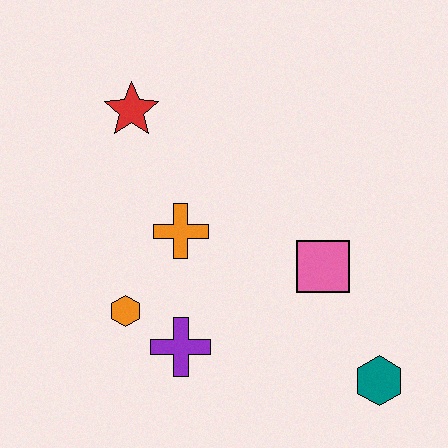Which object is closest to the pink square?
The teal hexagon is closest to the pink square.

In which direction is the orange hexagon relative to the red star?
The orange hexagon is below the red star.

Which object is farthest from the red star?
The teal hexagon is farthest from the red star.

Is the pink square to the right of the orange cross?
Yes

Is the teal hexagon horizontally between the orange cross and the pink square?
No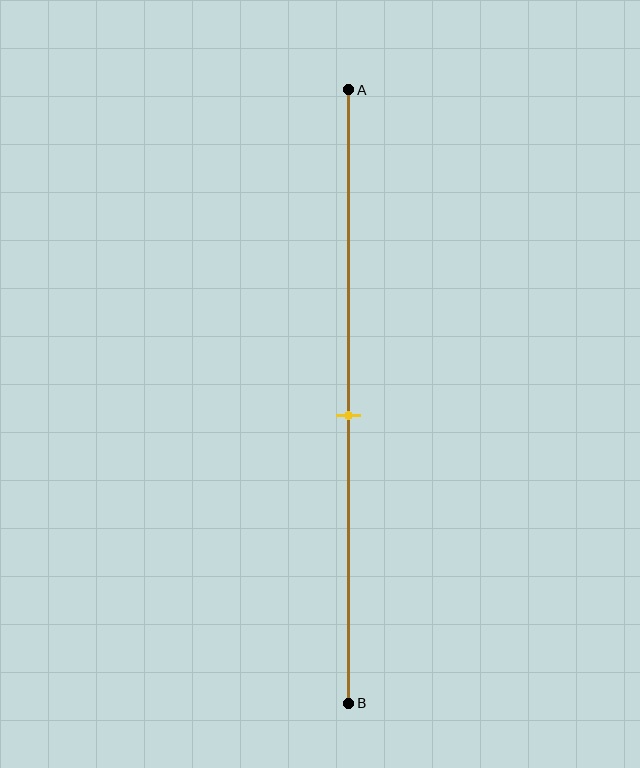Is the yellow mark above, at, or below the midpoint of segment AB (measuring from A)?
The yellow mark is below the midpoint of segment AB.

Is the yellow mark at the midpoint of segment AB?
No, the mark is at about 55% from A, not at the 50% midpoint.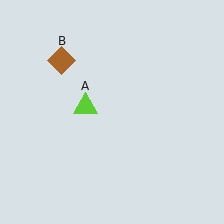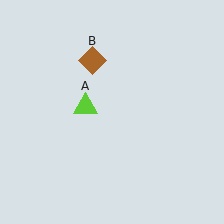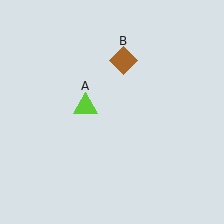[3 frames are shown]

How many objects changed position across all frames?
1 object changed position: brown diamond (object B).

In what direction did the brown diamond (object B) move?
The brown diamond (object B) moved right.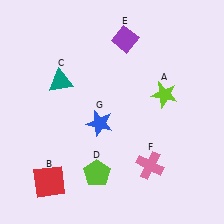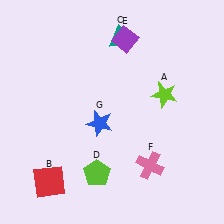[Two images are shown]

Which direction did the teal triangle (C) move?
The teal triangle (C) moved right.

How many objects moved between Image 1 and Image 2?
1 object moved between the two images.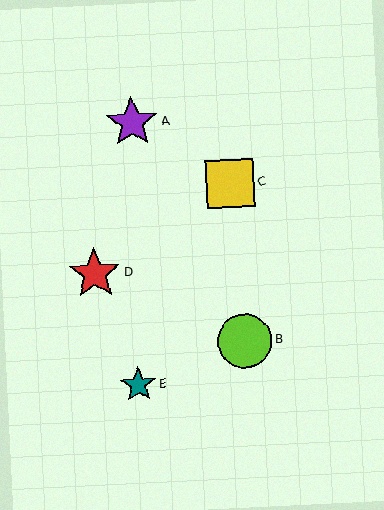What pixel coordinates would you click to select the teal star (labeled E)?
Click at (138, 385) to select the teal star E.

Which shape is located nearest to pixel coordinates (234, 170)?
The yellow square (labeled C) at (231, 183) is nearest to that location.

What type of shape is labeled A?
Shape A is a purple star.